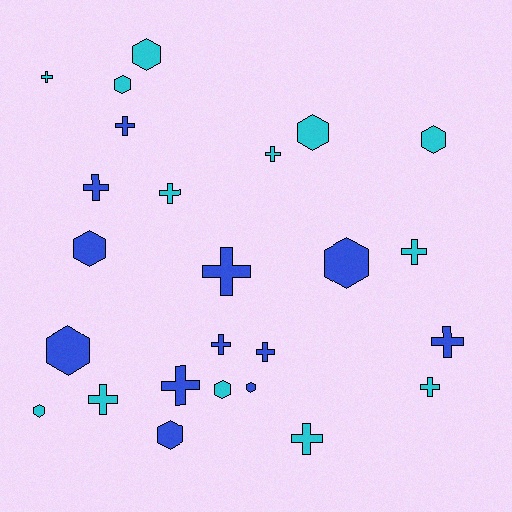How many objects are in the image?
There are 25 objects.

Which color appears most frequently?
Cyan, with 13 objects.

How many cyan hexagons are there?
There are 6 cyan hexagons.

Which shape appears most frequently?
Cross, with 14 objects.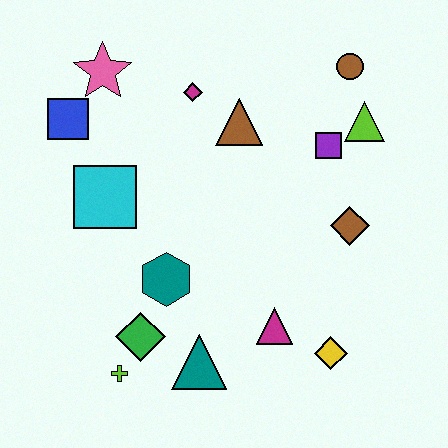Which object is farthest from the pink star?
The yellow diamond is farthest from the pink star.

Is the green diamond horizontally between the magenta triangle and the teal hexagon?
No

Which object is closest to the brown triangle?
The magenta diamond is closest to the brown triangle.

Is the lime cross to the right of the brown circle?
No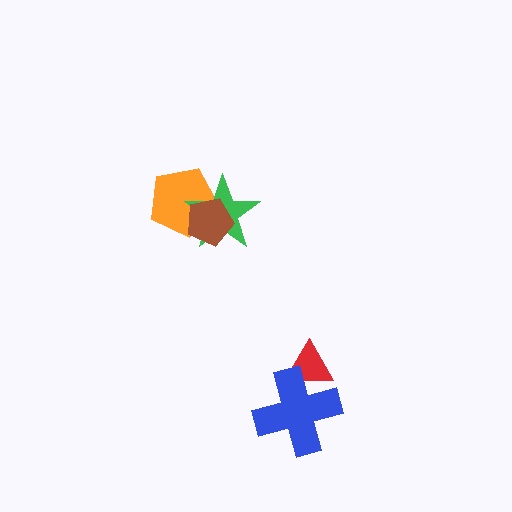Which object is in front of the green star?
The brown pentagon is in front of the green star.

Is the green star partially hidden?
Yes, it is partially covered by another shape.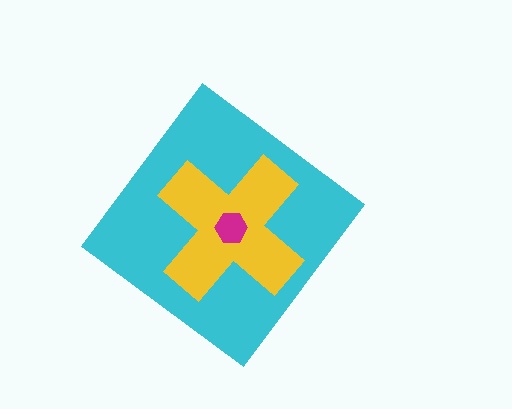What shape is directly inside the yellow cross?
The magenta hexagon.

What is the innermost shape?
The magenta hexagon.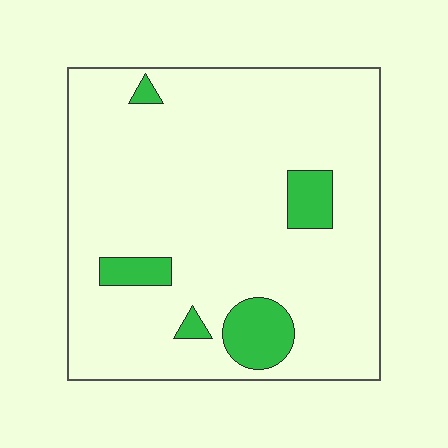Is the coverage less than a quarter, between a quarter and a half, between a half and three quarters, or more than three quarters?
Less than a quarter.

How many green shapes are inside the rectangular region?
5.